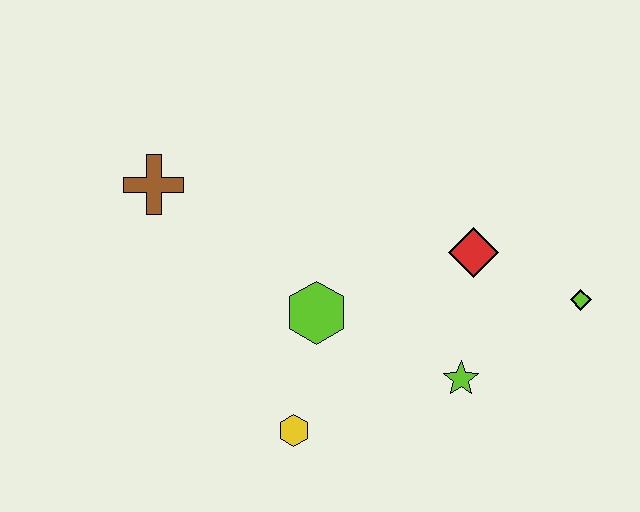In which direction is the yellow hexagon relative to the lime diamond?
The yellow hexagon is to the left of the lime diamond.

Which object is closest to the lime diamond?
The red diamond is closest to the lime diamond.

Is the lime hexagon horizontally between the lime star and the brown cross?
Yes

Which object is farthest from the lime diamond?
The brown cross is farthest from the lime diamond.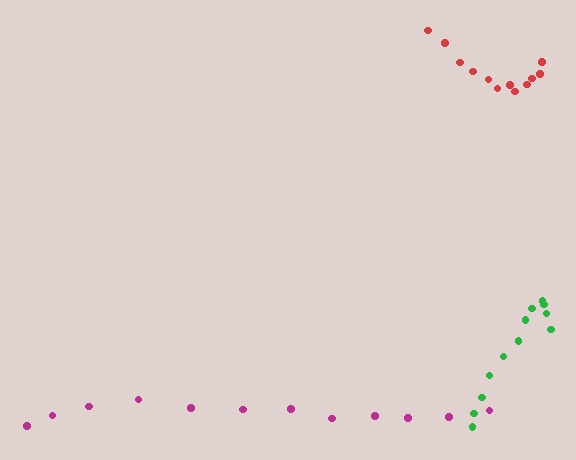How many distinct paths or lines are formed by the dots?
There are 3 distinct paths.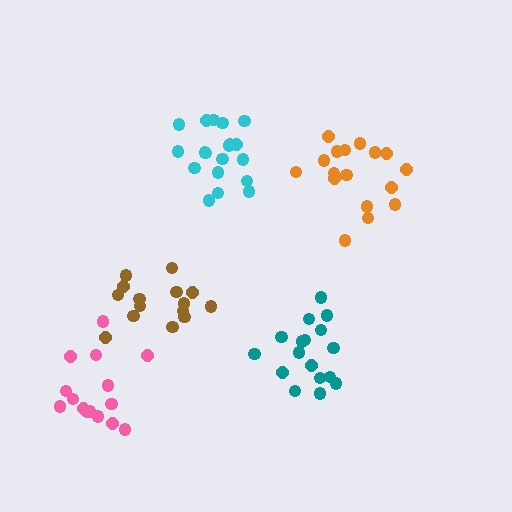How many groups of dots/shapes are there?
There are 5 groups.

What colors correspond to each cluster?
The clusters are colored: orange, cyan, teal, pink, brown.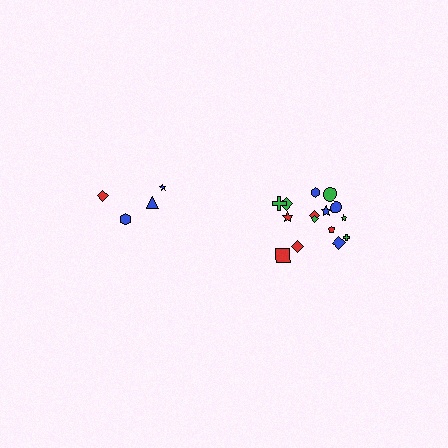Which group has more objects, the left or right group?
The right group.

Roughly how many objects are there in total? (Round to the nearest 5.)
Roughly 20 objects in total.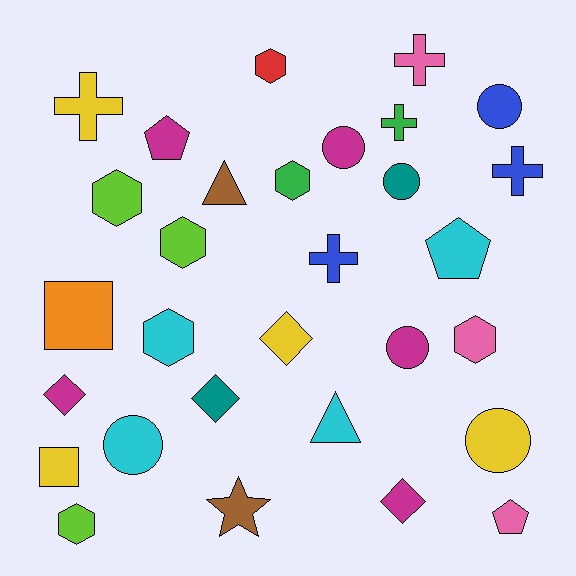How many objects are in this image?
There are 30 objects.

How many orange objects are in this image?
There is 1 orange object.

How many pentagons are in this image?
There are 3 pentagons.